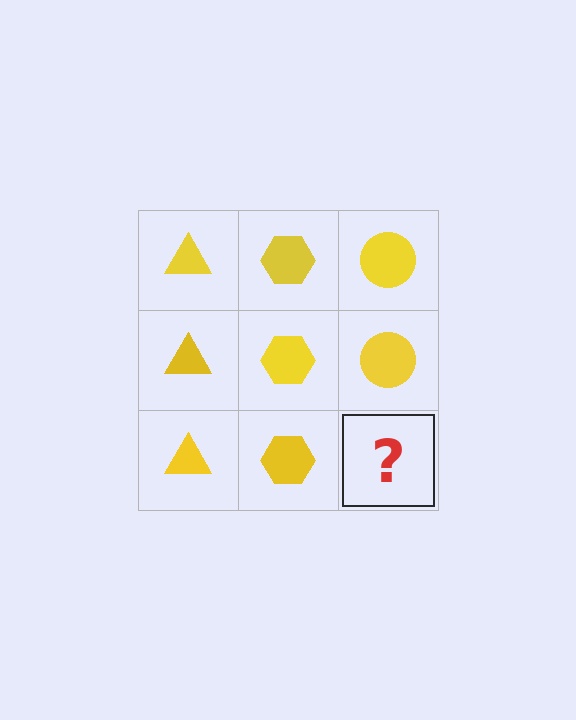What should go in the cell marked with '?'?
The missing cell should contain a yellow circle.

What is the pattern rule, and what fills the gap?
The rule is that each column has a consistent shape. The gap should be filled with a yellow circle.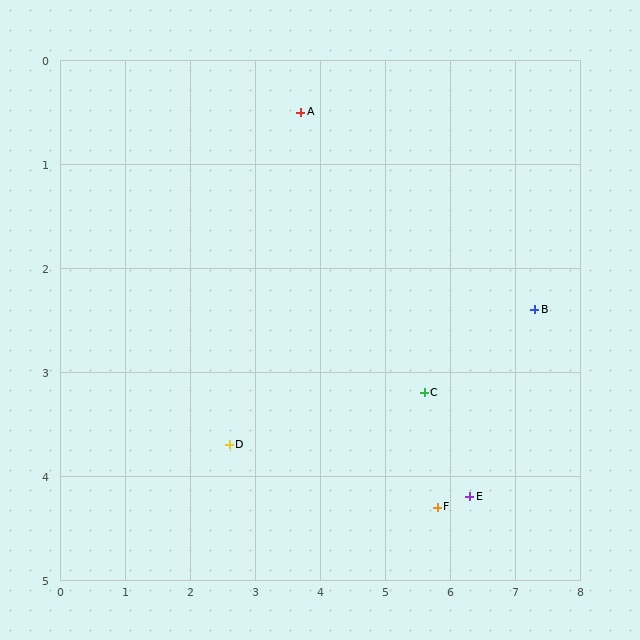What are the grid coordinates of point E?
Point E is at approximately (6.3, 4.2).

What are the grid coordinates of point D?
Point D is at approximately (2.6, 3.7).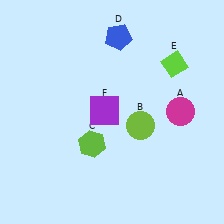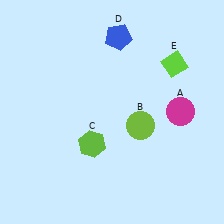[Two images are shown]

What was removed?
The purple square (F) was removed in Image 2.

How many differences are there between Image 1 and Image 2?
There is 1 difference between the two images.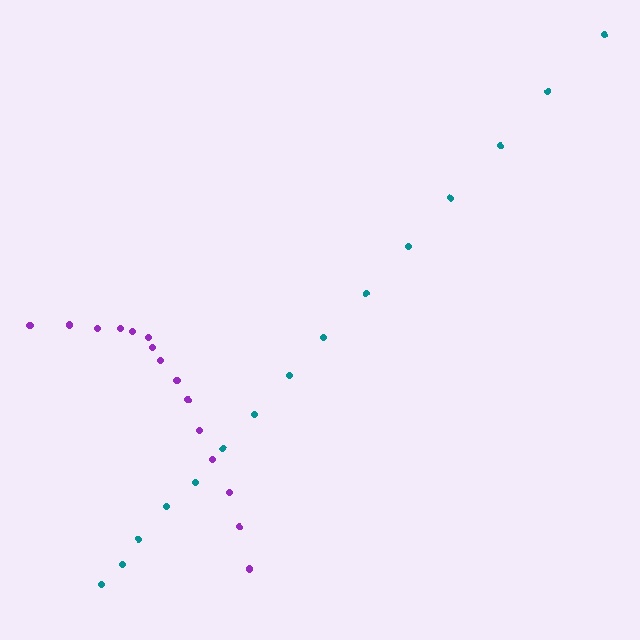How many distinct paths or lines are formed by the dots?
There are 2 distinct paths.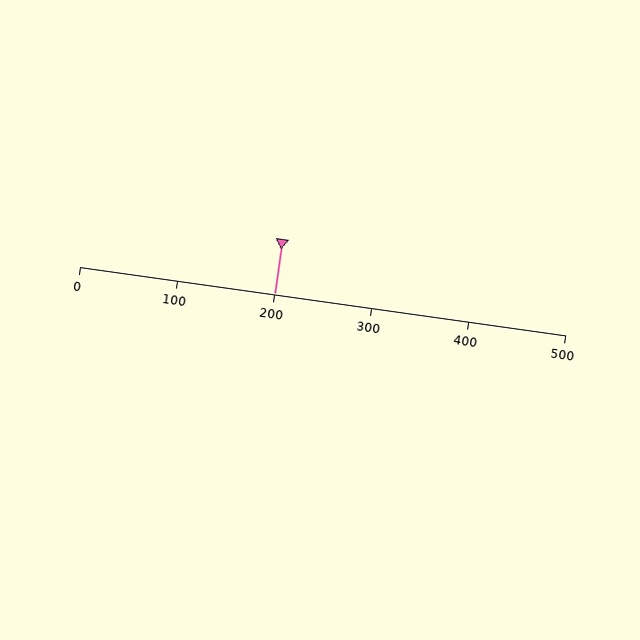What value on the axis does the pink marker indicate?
The marker indicates approximately 200.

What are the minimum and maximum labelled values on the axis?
The axis runs from 0 to 500.